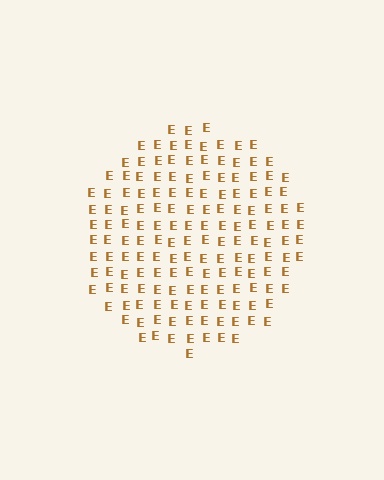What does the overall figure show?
The overall figure shows a circle.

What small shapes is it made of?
It is made of small letter E's.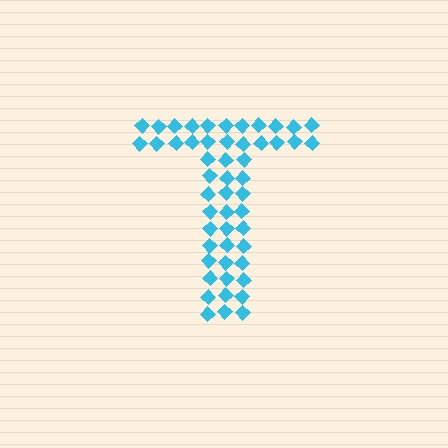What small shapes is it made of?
It is made of small diamonds.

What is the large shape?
The large shape is the letter T.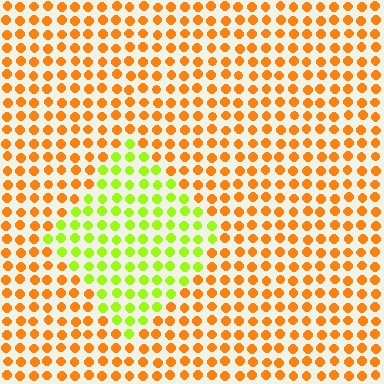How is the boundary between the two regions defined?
The boundary is defined purely by a slight shift in hue (about 56 degrees). Spacing, size, and orientation are identical on both sides.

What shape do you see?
I see a diamond.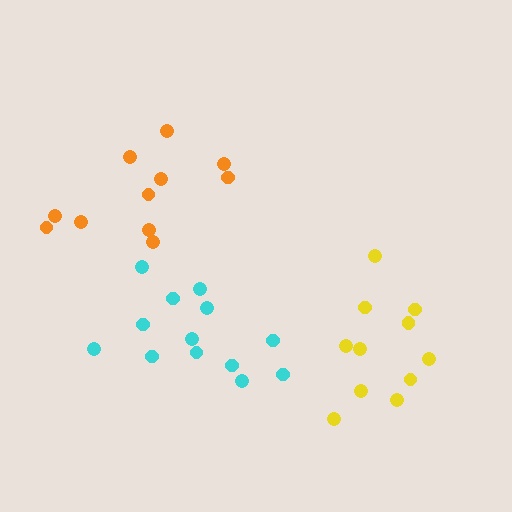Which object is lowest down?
The yellow cluster is bottommost.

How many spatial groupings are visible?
There are 3 spatial groupings.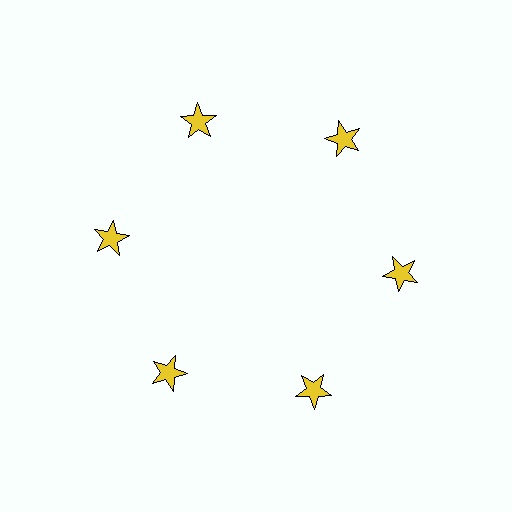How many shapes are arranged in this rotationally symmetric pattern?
There are 6 shapes, arranged in 6 groups of 1.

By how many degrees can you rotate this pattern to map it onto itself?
The pattern maps onto itself every 60 degrees of rotation.